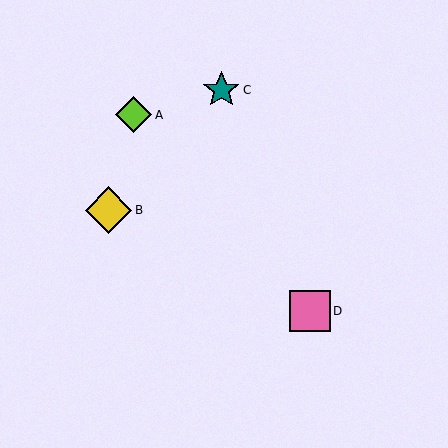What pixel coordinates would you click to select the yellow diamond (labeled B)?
Click at (108, 210) to select the yellow diamond B.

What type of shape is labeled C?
Shape C is a teal star.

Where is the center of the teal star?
The center of the teal star is at (221, 90).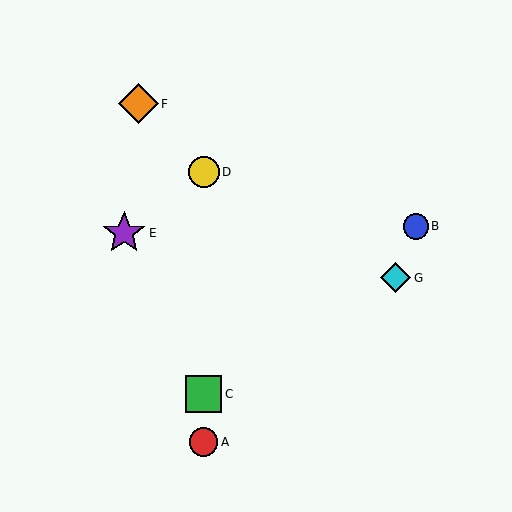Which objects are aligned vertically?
Objects A, C, D are aligned vertically.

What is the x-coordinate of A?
Object A is at x≈204.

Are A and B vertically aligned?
No, A is at x≈204 and B is at x≈416.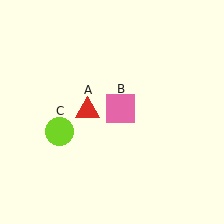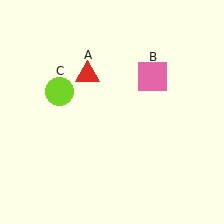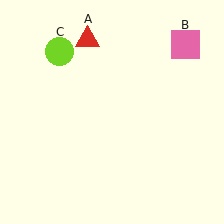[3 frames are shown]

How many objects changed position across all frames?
3 objects changed position: red triangle (object A), pink square (object B), lime circle (object C).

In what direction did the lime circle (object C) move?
The lime circle (object C) moved up.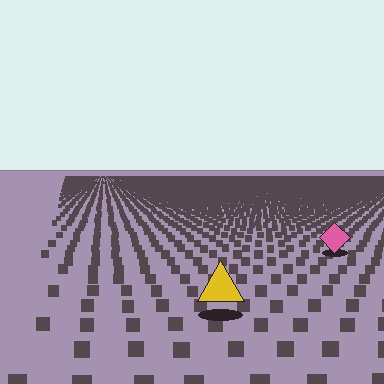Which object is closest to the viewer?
The yellow triangle is closest. The texture marks near it are larger and more spread out.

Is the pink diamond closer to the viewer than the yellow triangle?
No. The yellow triangle is closer — you can tell from the texture gradient: the ground texture is coarser near it.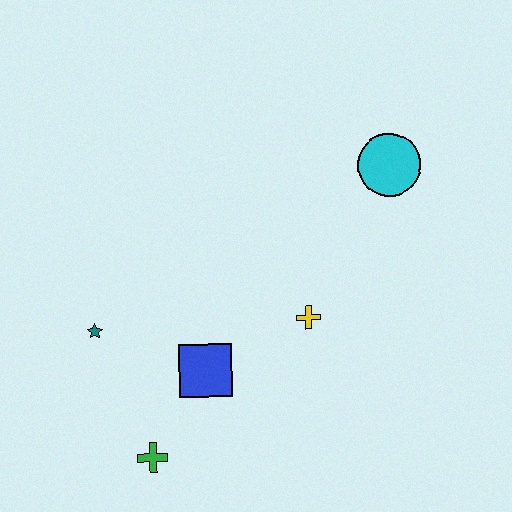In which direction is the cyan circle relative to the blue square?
The cyan circle is above the blue square.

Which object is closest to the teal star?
The blue square is closest to the teal star.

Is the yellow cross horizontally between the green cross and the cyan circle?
Yes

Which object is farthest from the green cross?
The cyan circle is farthest from the green cross.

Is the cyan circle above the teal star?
Yes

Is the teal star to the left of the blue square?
Yes